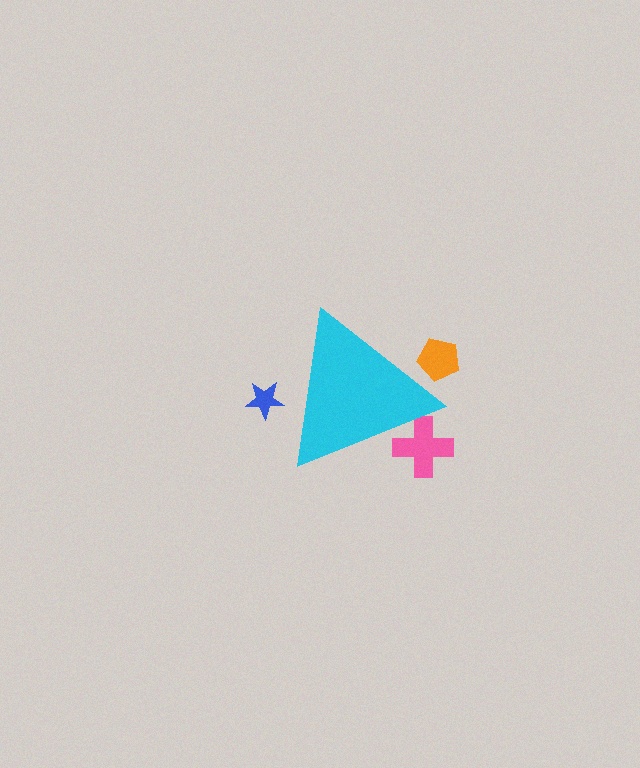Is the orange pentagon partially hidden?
Yes, the orange pentagon is partially hidden behind the cyan triangle.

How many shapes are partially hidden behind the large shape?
3 shapes are partially hidden.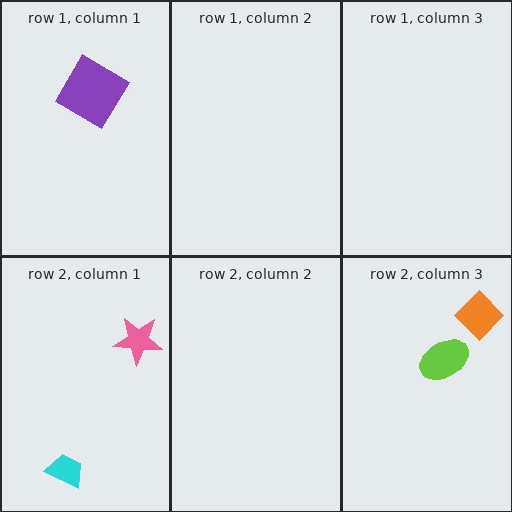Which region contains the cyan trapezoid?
The row 2, column 1 region.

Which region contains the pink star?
The row 2, column 1 region.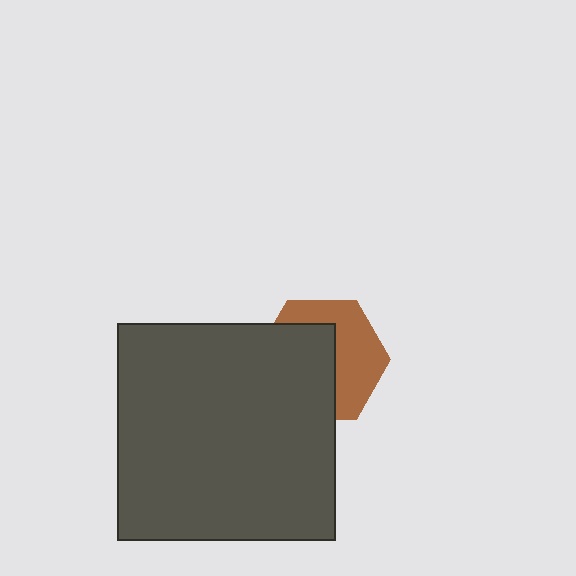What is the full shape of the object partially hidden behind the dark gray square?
The partially hidden object is a brown hexagon.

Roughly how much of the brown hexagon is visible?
About half of it is visible (roughly 47%).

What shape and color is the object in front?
The object in front is a dark gray square.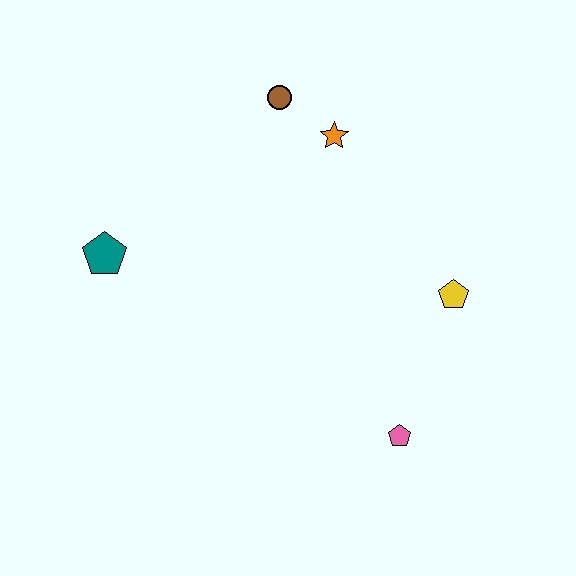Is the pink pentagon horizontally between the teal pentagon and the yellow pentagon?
Yes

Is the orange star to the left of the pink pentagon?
Yes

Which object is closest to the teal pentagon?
The brown circle is closest to the teal pentagon.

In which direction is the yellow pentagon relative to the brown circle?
The yellow pentagon is below the brown circle.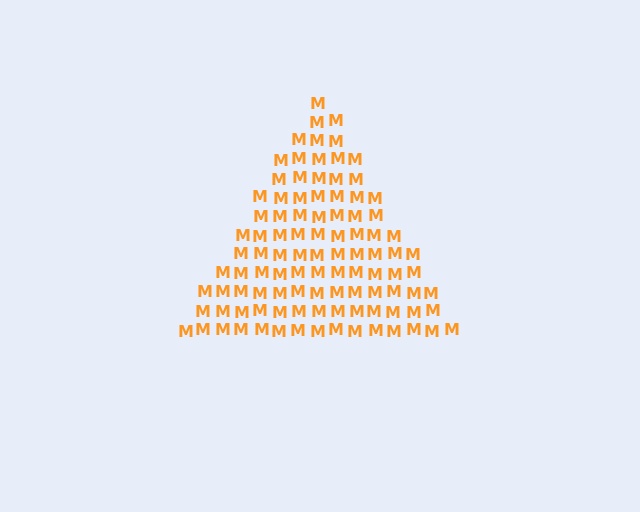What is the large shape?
The large shape is a triangle.